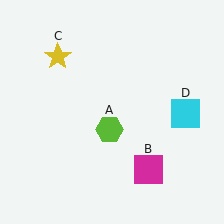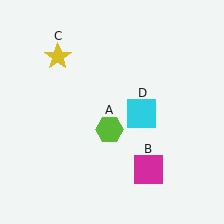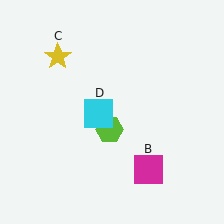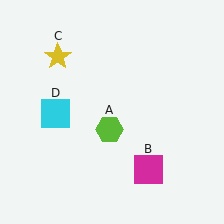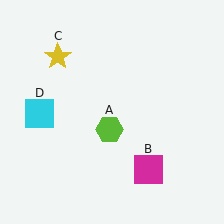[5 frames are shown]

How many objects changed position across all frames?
1 object changed position: cyan square (object D).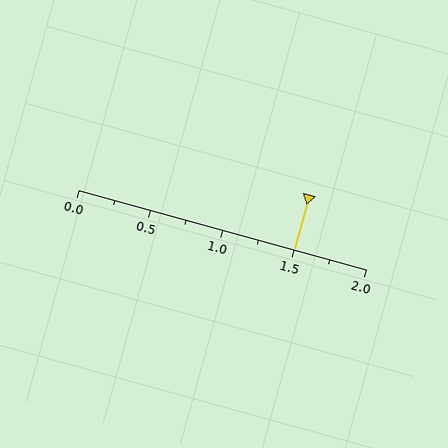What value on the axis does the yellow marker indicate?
The marker indicates approximately 1.5.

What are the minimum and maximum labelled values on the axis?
The axis runs from 0.0 to 2.0.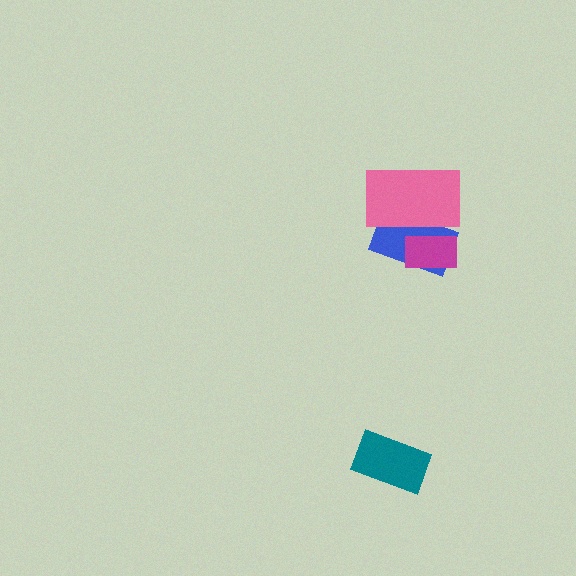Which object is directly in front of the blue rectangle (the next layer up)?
The magenta rectangle is directly in front of the blue rectangle.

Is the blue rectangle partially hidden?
Yes, it is partially covered by another shape.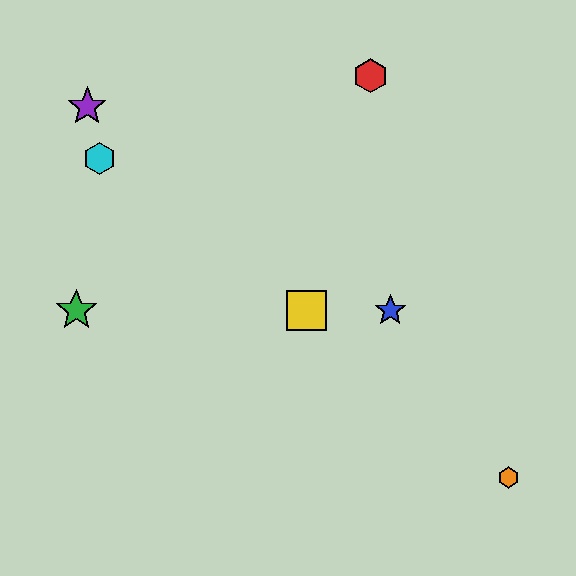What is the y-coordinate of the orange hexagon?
The orange hexagon is at y≈478.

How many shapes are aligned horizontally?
3 shapes (the blue star, the green star, the yellow square) are aligned horizontally.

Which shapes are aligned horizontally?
The blue star, the green star, the yellow square are aligned horizontally.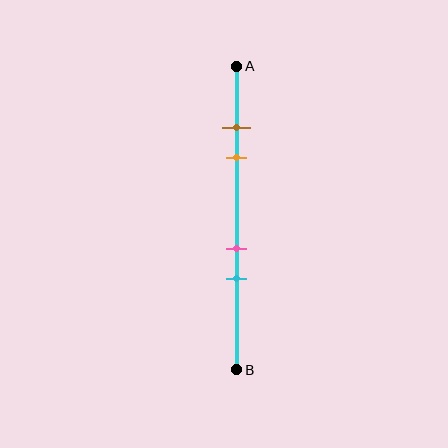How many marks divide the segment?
There are 4 marks dividing the segment.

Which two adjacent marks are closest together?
The brown and orange marks are the closest adjacent pair.